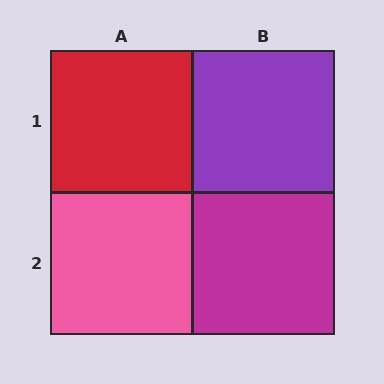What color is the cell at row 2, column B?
Magenta.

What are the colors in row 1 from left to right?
Red, purple.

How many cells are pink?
1 cell is pink.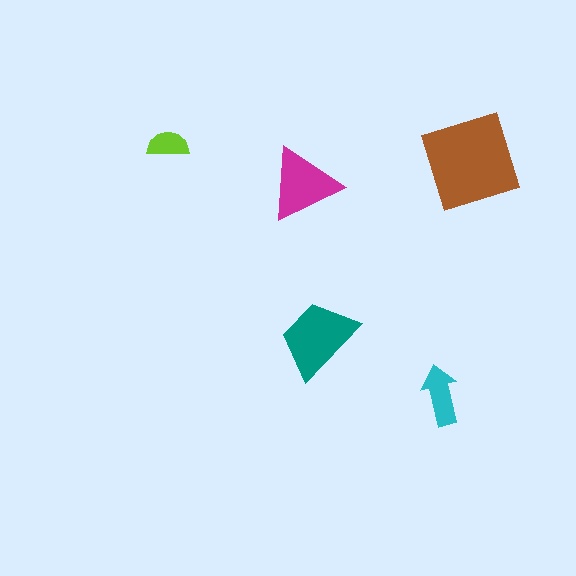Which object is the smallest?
The lime semicircle.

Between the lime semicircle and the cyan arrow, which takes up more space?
The cyan arrow.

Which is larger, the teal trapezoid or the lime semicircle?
The teal trapezoid.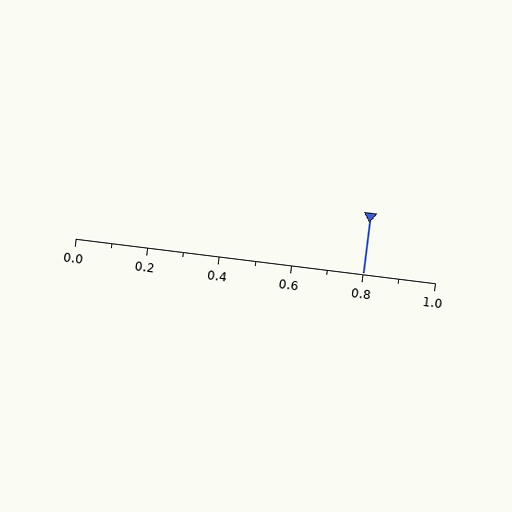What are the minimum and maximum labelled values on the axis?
The axis runs from 0.0 to 1.0.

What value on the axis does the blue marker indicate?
The marker indicates approximately 0.8.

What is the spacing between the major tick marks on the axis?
The major ticks are spaced 0.2 apart.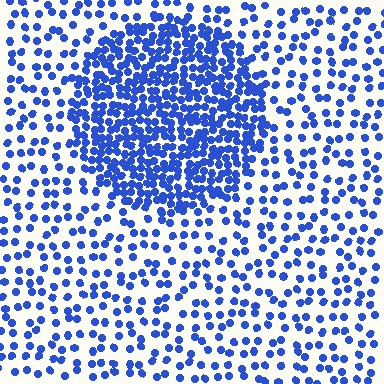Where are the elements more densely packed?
The elements are more densely packed inside the circle boundary.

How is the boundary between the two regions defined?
The boundary is defined by a change in element density (approximately 2.6x ratio). All elements are the same color, size, and shape.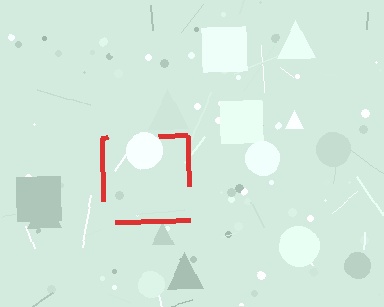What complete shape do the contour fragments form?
The contour fragments form a square.